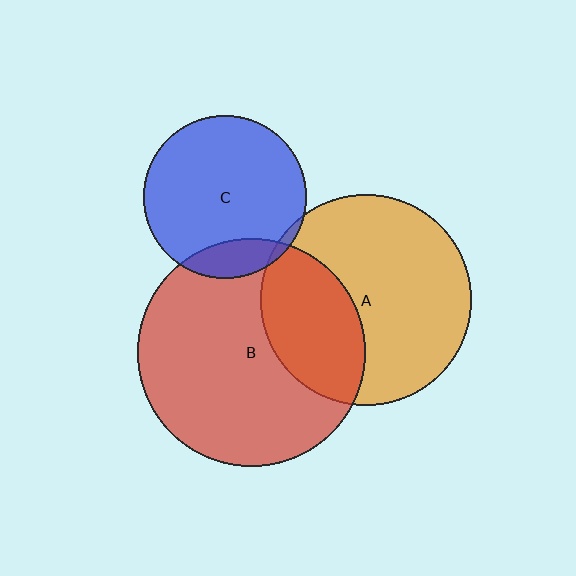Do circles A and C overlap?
Yes.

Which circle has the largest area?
Circle B (red).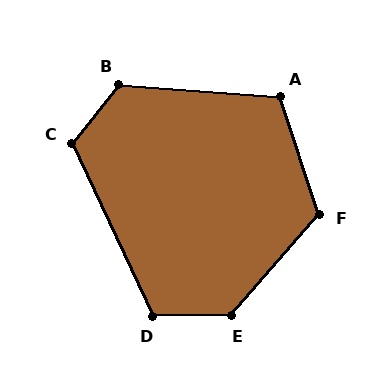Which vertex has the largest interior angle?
E, at approximately 131 degrees.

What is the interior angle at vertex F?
Approximately 120 degrees (obtuse).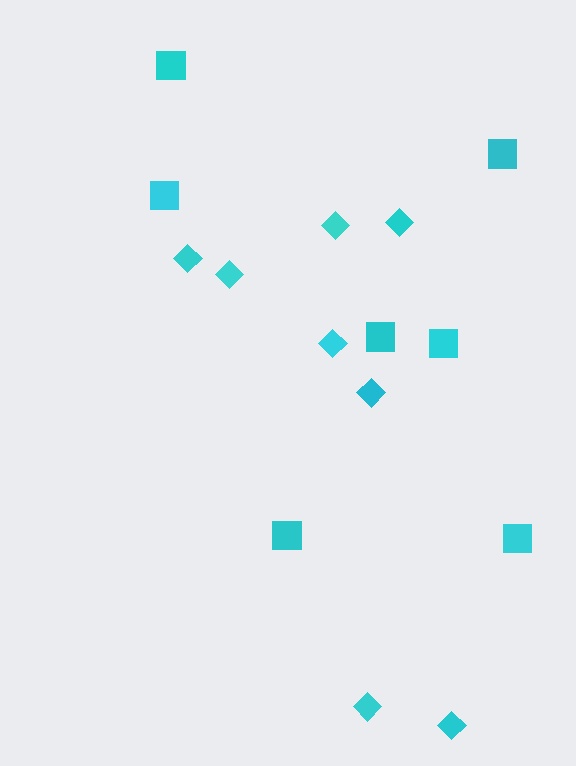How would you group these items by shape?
There are 2 groups: one group of diamonds (8) and one group of squares (7).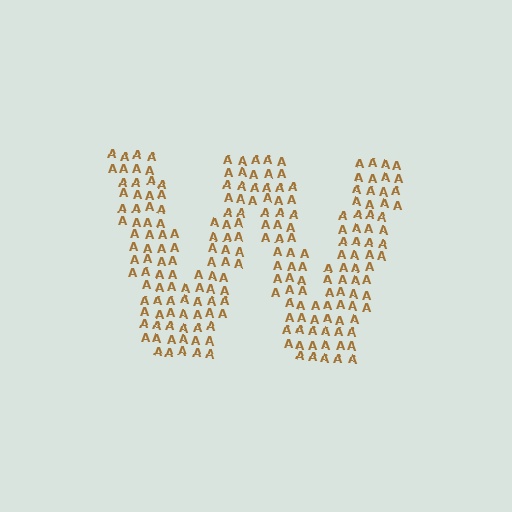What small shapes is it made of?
It is made of small letter A's.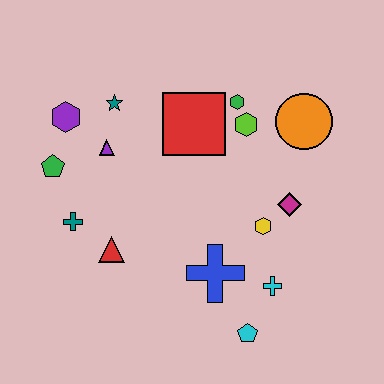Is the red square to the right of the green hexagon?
No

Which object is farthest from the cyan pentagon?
The purple hexagon is farthest from the cyan pentagon.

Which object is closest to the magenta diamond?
The yellow hexagon is closest to the magenta diamond.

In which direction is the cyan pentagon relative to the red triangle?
The cyan pentagon is to the right of the red triangle.